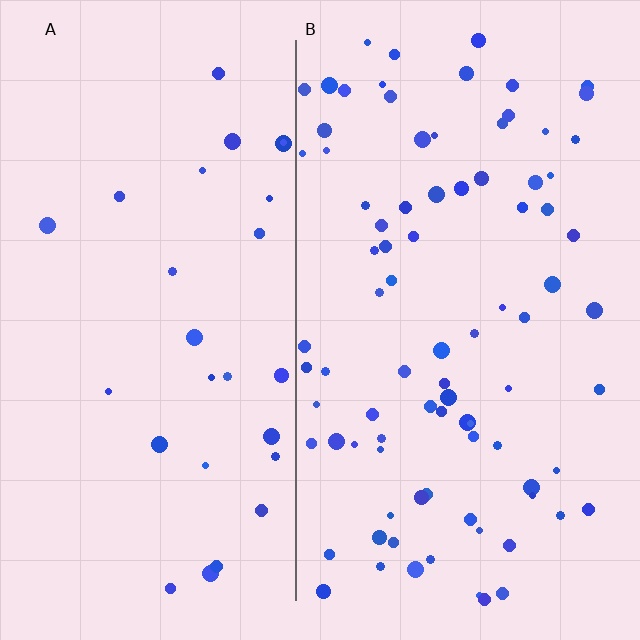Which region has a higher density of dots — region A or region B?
B (the right).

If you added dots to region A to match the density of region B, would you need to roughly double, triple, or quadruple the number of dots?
Approximately triple.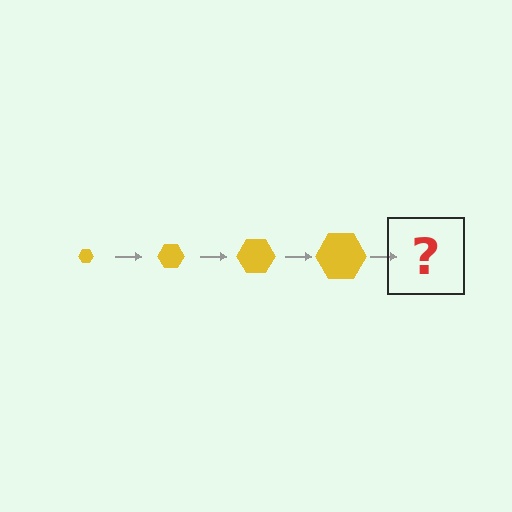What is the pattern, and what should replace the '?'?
The pattern is that the hexagon gets progressively larger each step. The '?' should be a yellow hexagon, larger than the previous one.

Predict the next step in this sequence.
The next step is a yellow hexagon, larger than the previous one.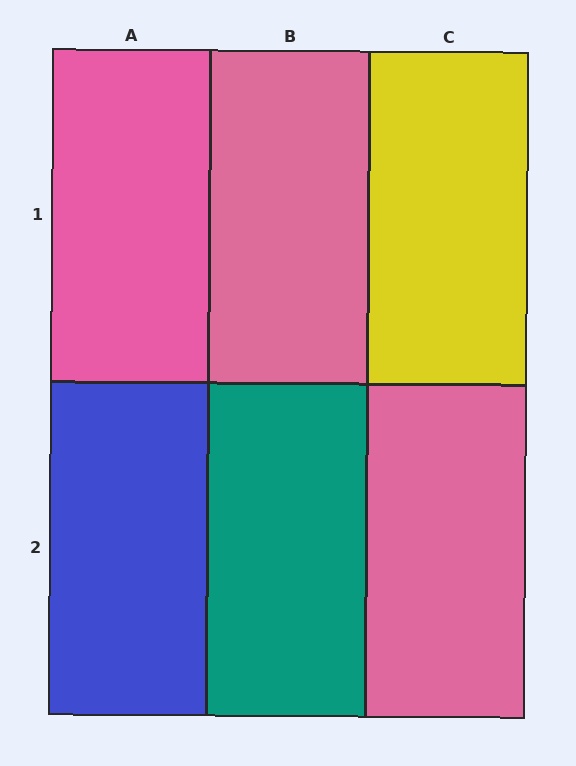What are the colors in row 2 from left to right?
Blue, teal, pink.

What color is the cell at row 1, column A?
Pink.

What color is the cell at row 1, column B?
Pink.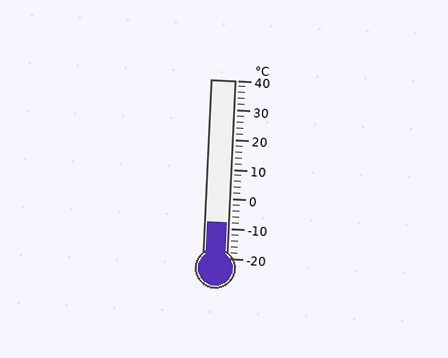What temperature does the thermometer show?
The thermometer shows approximately -8°C.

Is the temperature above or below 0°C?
The temperature is below 0°C.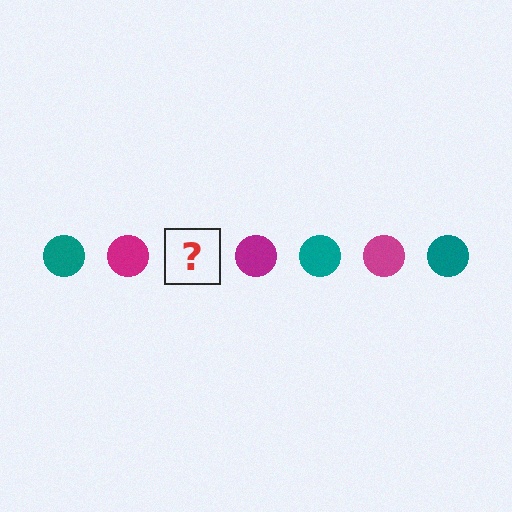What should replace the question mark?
The question mark should be replaced with a teal circle.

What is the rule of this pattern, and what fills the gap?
The rule is that the pattern cycles through teal, magenta circles. The gap should be filled with a teal circle.